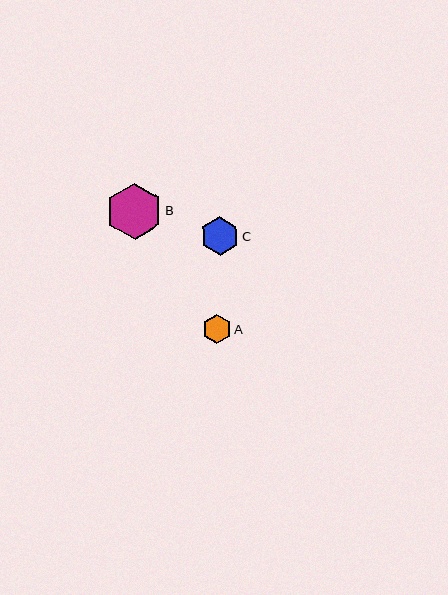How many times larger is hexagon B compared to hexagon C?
Hexagon B is approximately 1.5 times the size of hexagon C.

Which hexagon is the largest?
Hexagon B is the largest with a size of approximately 56 pixels.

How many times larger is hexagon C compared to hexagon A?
Hexagon C is approximately 1.3 times the size of hexagon A.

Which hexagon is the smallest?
Hexagon A is the smallest with a size of approximately 28 pixels.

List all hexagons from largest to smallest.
From largest to smallest: B, C, A.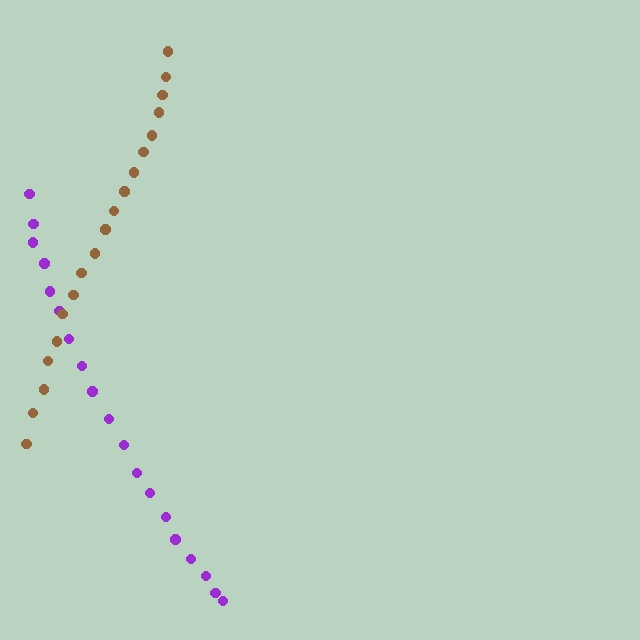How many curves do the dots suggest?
There are 2 distinct paths.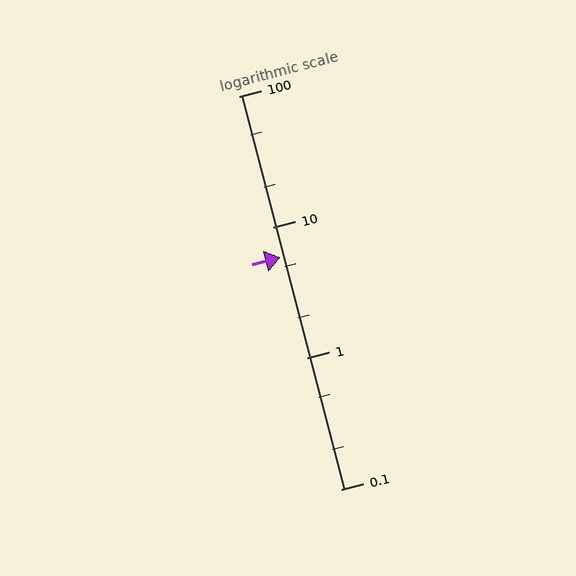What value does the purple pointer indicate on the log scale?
The pointer indicates approximately 5.9.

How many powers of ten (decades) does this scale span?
The scale spans 3 decades, from 0.1 to 100.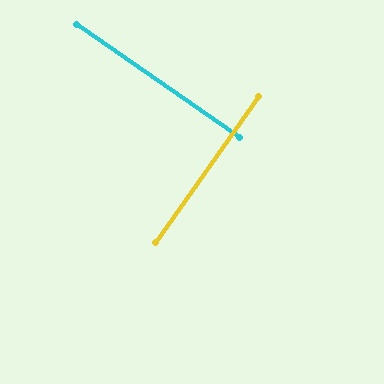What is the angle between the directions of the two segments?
Approximately 90 degrees.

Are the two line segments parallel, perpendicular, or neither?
Perpendicular — they meet at approximately 90°.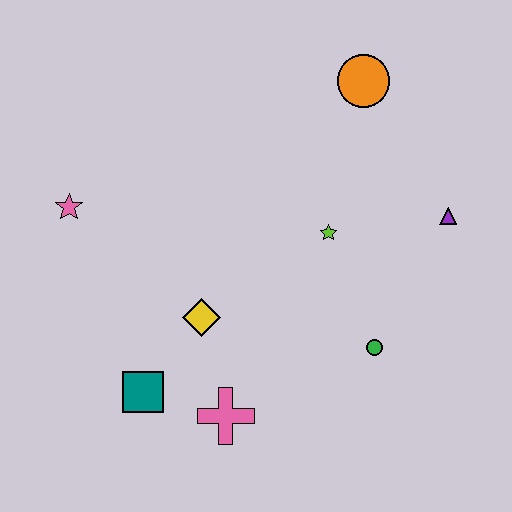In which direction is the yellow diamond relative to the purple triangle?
The yellow diamond is to the left of the purple triangle.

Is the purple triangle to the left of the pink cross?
No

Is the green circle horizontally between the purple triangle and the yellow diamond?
Yes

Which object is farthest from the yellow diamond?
The orange circle is farthest from the yellow diamond.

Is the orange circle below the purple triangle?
No